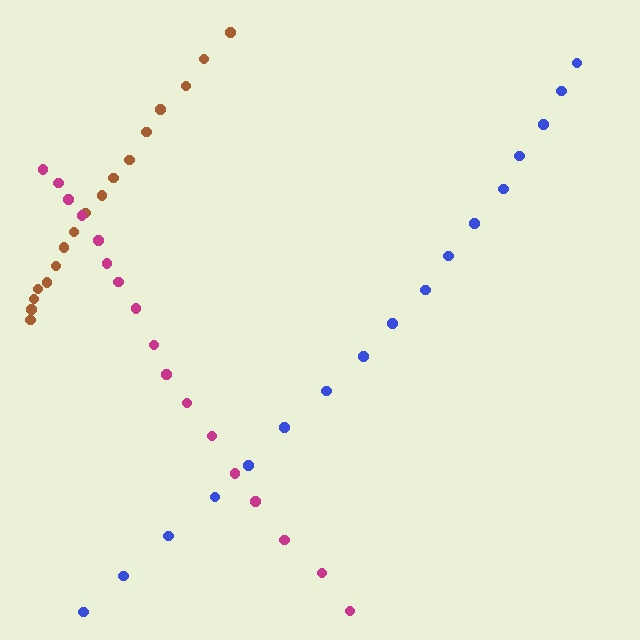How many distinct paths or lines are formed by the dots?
There are 3 distinct paths.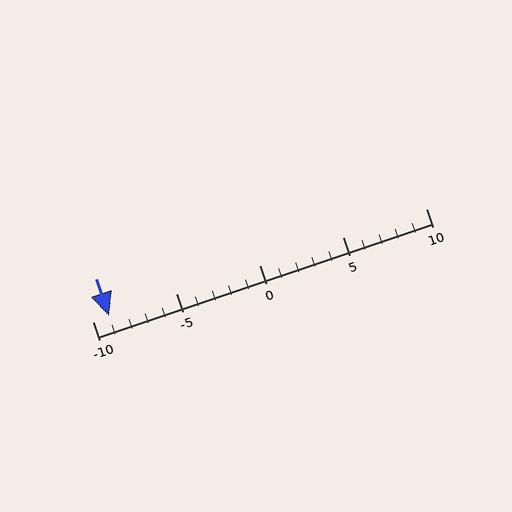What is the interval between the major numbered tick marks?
The major tick marks are spaced 5 units apart.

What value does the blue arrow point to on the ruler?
The blue arrow points to approximately -9.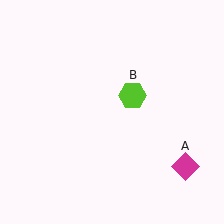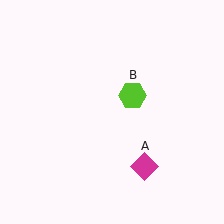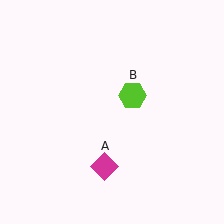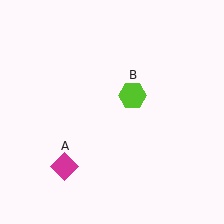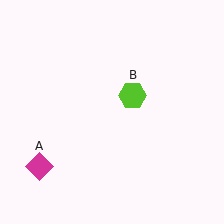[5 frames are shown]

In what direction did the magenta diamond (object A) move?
The magenta diamond (object A) moved left.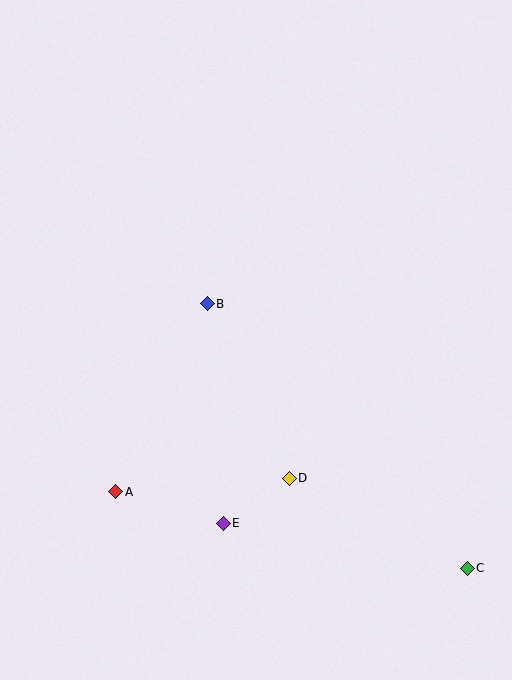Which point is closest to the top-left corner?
Point B is closest to the top-left corner.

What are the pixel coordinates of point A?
Point A is at (116, 492).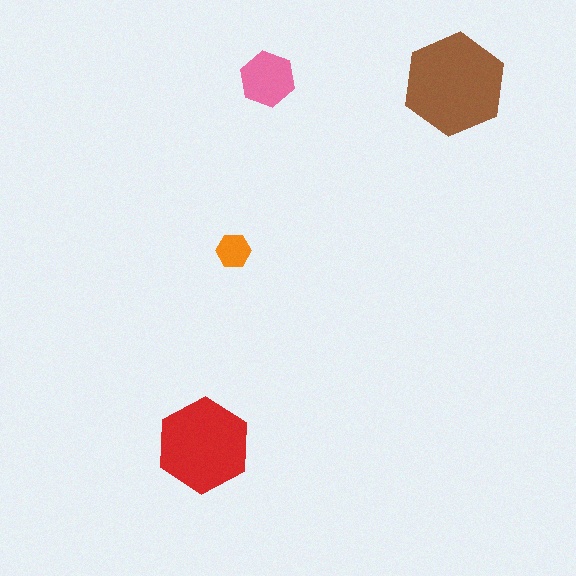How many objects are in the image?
There are 4 objects in the image.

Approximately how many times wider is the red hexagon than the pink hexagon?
About 1.5 times wider.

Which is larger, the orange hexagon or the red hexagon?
The red one.